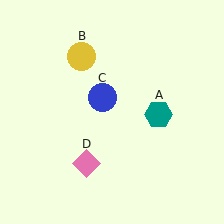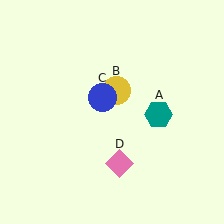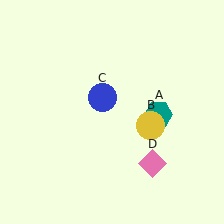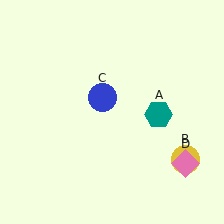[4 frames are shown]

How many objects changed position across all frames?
2 objects changed position: yellow circle (object B), pink diamond (object D).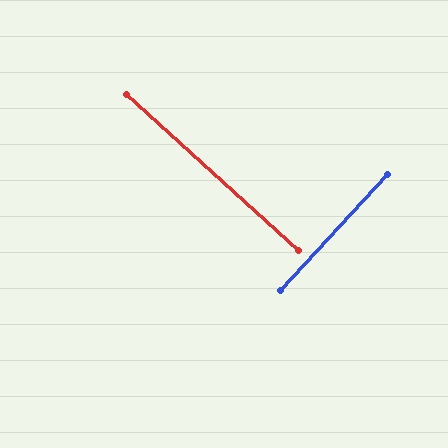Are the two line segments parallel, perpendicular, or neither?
Perpendicular — they meet at approximately 90°.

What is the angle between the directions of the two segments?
Approximately 90 degrees.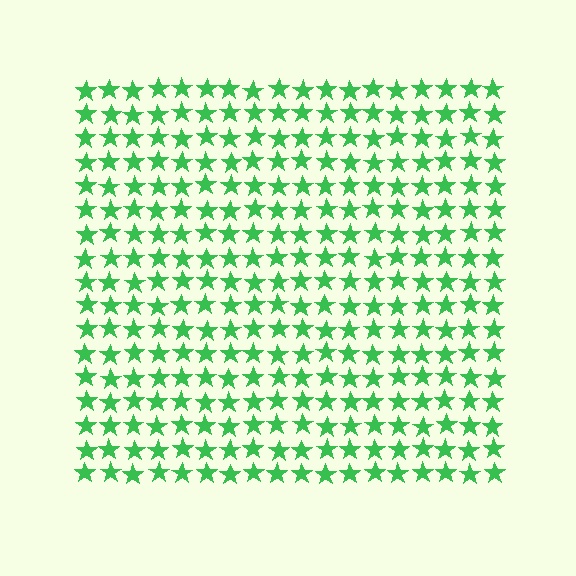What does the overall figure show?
The overall figure shows a square.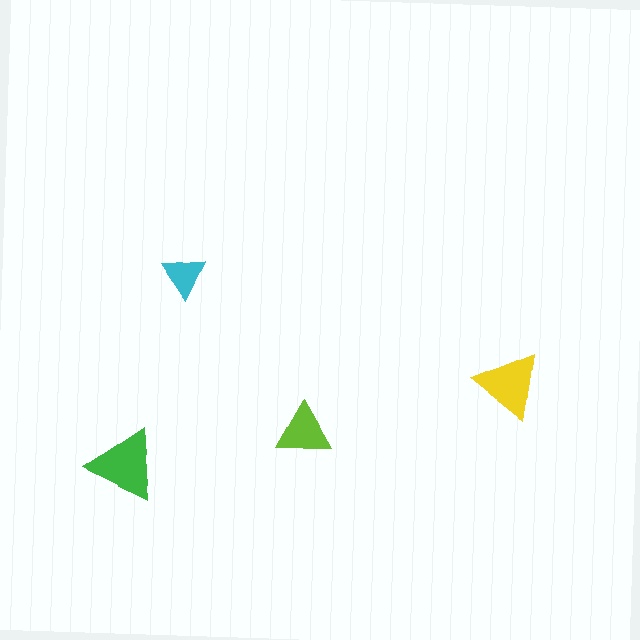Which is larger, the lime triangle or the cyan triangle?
The lime one.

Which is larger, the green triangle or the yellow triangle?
The green one.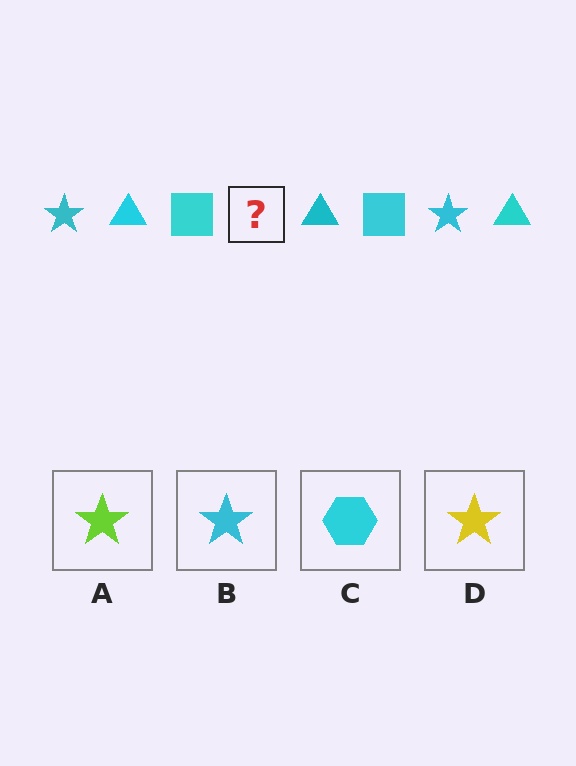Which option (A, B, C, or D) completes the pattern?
B.